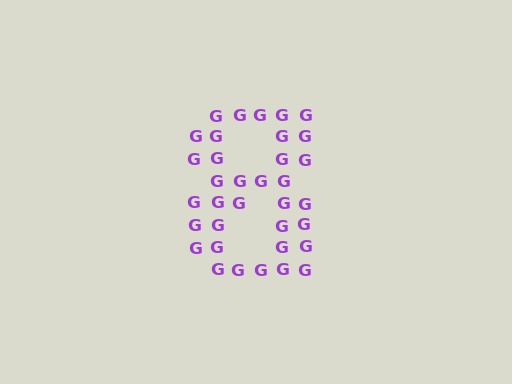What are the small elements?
The small elements are letter G's.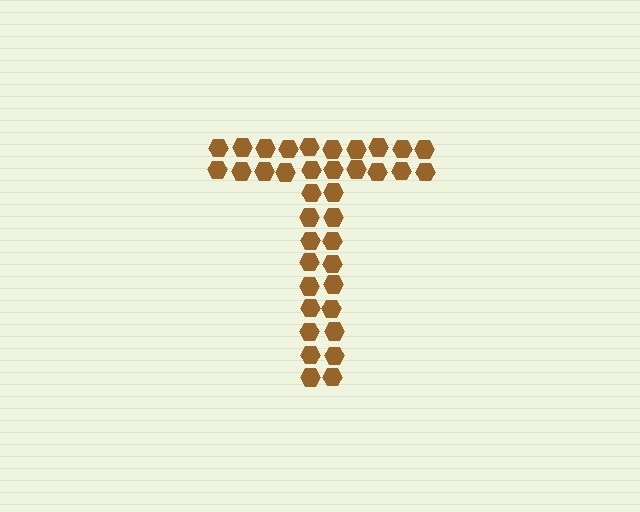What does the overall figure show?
The overall figure shows the letter T.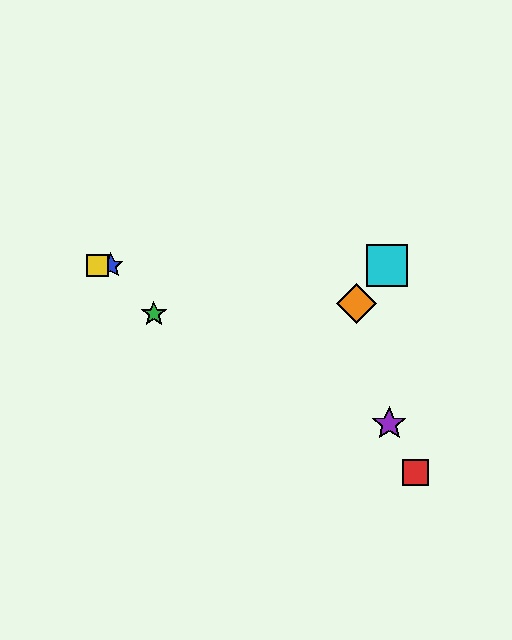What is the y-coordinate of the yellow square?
The yellow square is at y≈265.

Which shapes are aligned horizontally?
The blue star, the yellow square, the cyan square are aligned horizontally.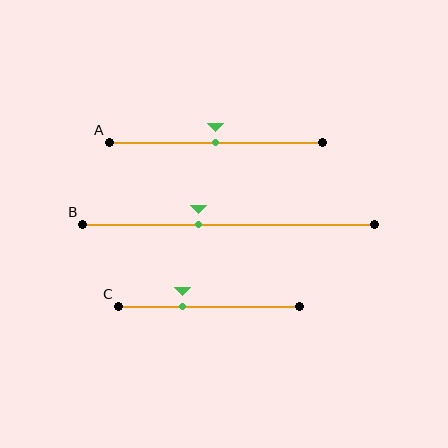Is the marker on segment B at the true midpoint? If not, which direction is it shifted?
No, the marker on segment B is shifted to the left by about 10% of the segment length.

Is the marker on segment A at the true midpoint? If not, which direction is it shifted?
Yes, the marker on segment A is at the true midpoint.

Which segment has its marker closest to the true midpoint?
Segment A has its marker closest to the true midpoint.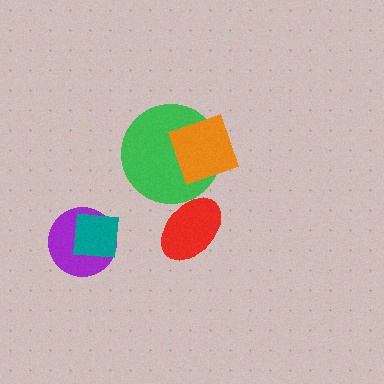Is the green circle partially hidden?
Yes, it is partially covered by another shape.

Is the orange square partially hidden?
No, no other shape covers it.